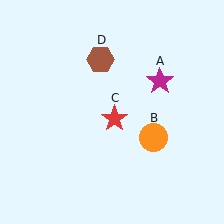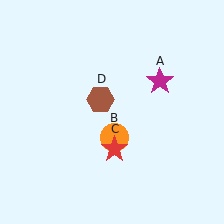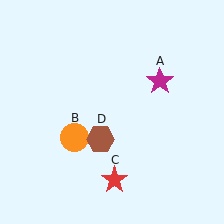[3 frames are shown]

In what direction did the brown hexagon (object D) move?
The brown hexagon (object D) moved down.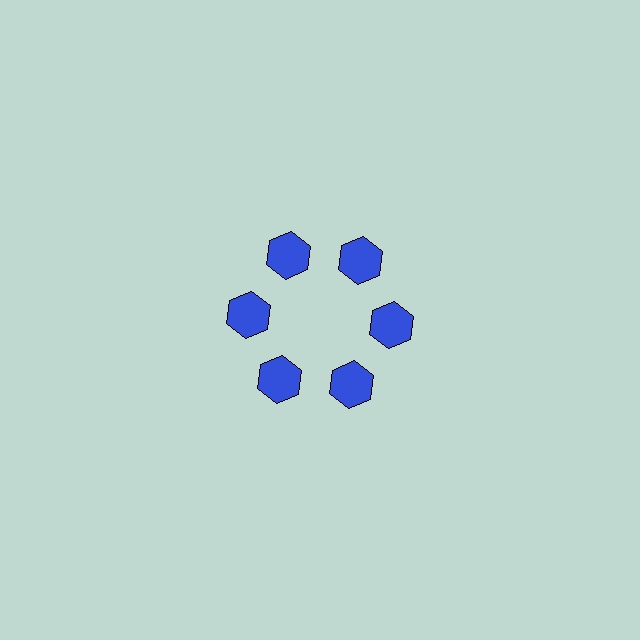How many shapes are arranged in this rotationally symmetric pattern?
There are 6 shapes, arranged in 6 groups of 1.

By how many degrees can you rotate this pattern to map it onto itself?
The pattern maps onto itself every 60 degrees of rotation.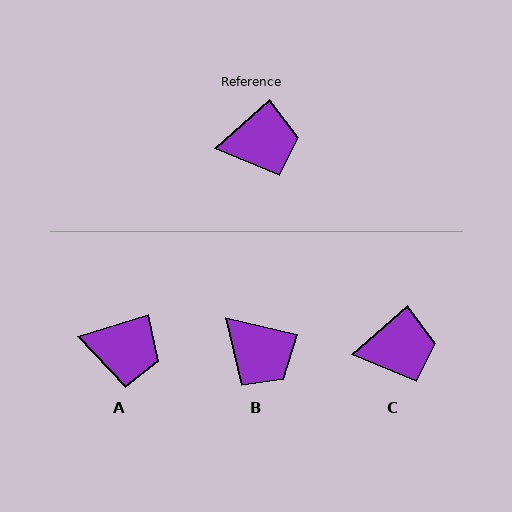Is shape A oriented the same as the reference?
No, it is off by about 25 degrees.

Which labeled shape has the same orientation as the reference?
C.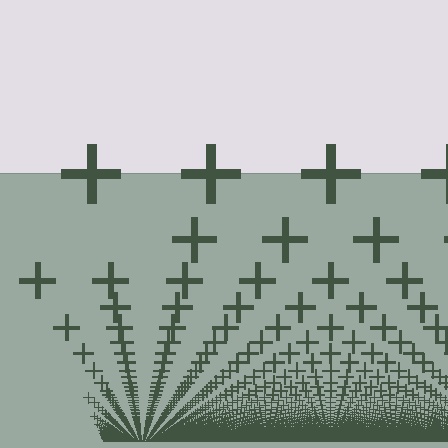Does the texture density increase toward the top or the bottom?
Density increases toward the bottom.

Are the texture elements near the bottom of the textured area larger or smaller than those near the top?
Smaller. The gradient is inverted — elements near the bottom are smaller and denser.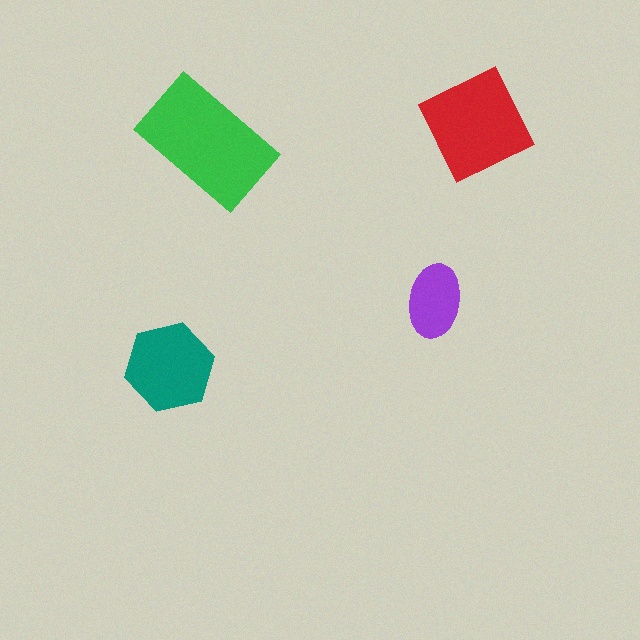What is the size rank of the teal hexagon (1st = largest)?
3rd.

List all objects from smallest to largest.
The purple ellipse, the teal hexagon, the red square, the green rectangle.